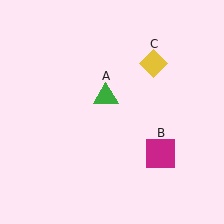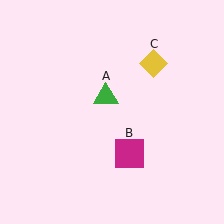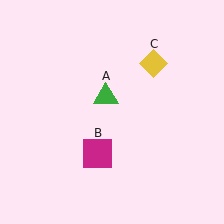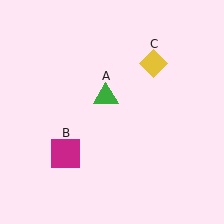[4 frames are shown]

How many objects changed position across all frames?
1 object changed position: magenta square (object B).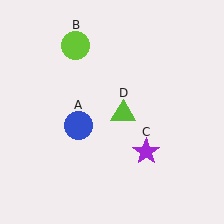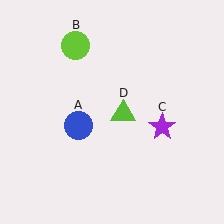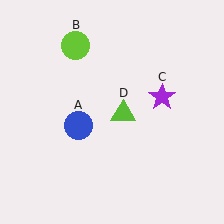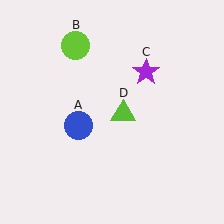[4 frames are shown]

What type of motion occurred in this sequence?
The purple star (object C) rotated counterclockwise around the center of the scene.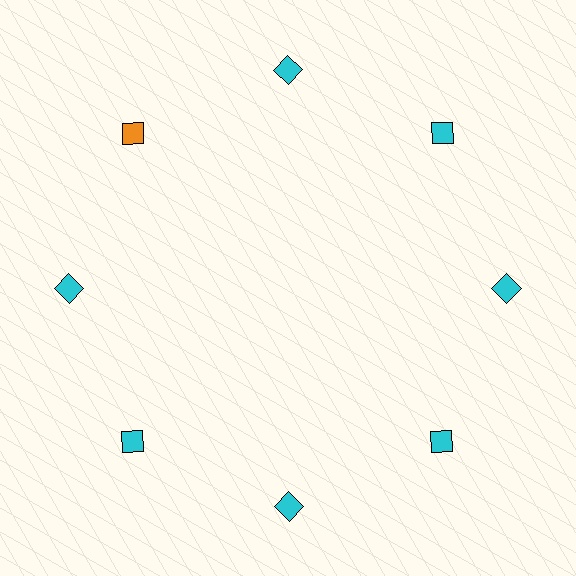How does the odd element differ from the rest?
It has a different color: orange instead of cyan.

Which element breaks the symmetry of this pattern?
The orange diamond at roughly the 10 o'clock position breaks the symmetry. All other shapes are cyan diamonds.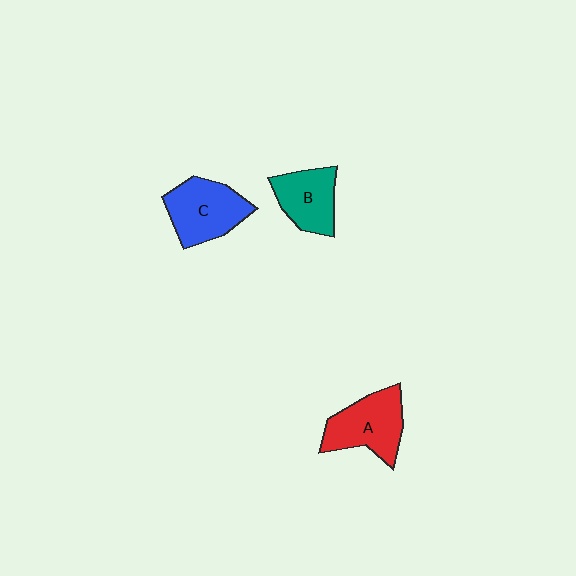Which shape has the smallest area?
Shape B (teal).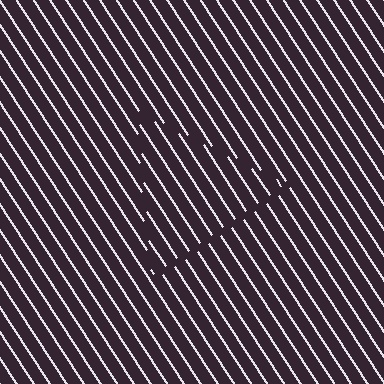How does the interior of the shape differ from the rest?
The interior of the shape contains the same grating, shifted by half a period — the contour is defined by the phase discontinuity where line-ends from the inner and outer gratings abut.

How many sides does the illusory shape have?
3 sides — the line-ends trace a triangle.